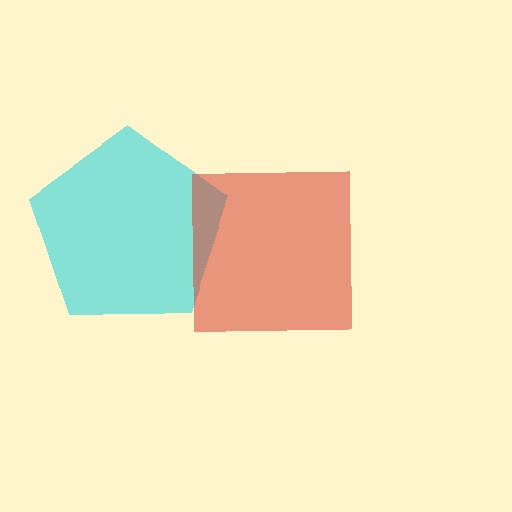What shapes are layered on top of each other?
The layered shapes are: a cyan pentagon, a red square.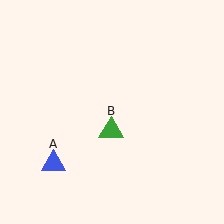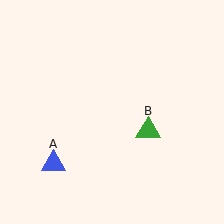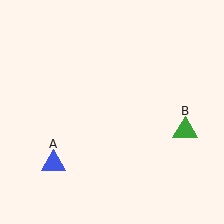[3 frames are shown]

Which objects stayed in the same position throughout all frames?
Blue triangle (object A) remained stationary.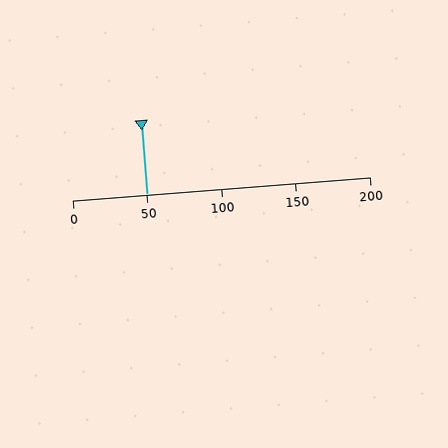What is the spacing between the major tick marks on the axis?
The major ticks are spaced 50 apart.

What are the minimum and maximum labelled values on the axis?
The axis runs from 0 to 200.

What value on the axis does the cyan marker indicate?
The marker indicates approximately 50.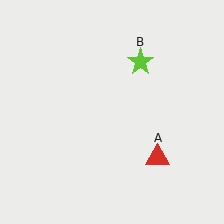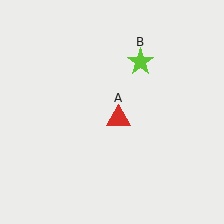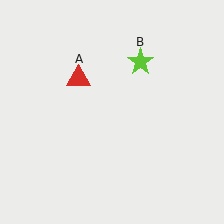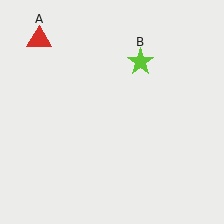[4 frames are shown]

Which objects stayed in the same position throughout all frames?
Lime star (object B) remained stationary.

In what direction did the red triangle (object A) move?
The red triangle (object A) moved up and to the left.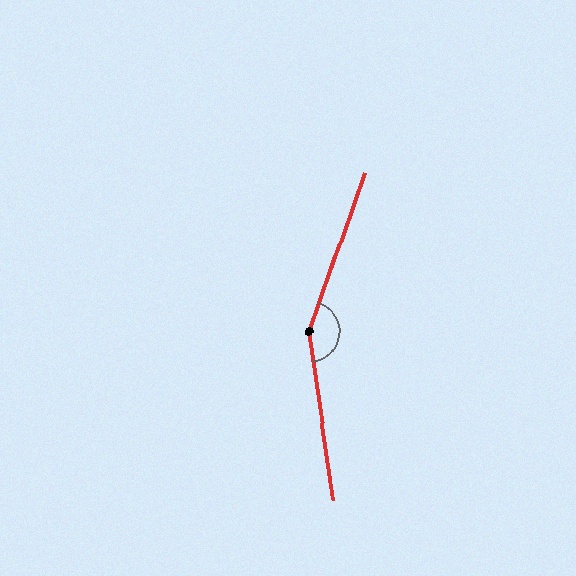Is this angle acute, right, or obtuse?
It is obtuse.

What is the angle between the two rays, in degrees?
Approximately 153 degrees.